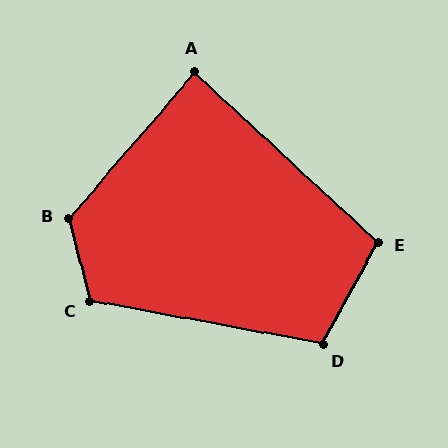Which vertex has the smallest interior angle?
A, at approximately 88 degrees.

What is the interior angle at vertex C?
Approximately 114 degrees (obtuse).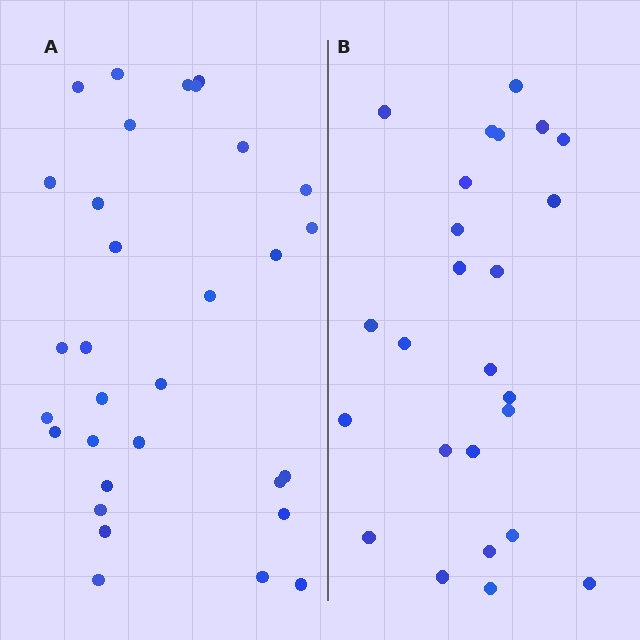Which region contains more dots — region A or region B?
Region A (the left region) has more dots.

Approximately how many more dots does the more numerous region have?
Region A has about 6 more dots than region B.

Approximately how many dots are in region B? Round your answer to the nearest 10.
About 20 dots. (The exact count is 25, which rounds to 20.)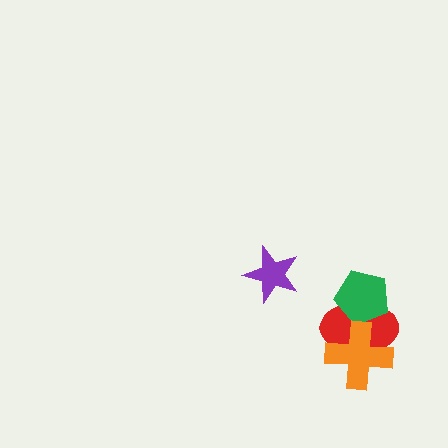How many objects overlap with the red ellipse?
2 objects overlap with the red ellipse.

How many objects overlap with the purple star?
0 objects overlap with the purple star.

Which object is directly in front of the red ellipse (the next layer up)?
The green pentagon is directly in front of the red ellipse.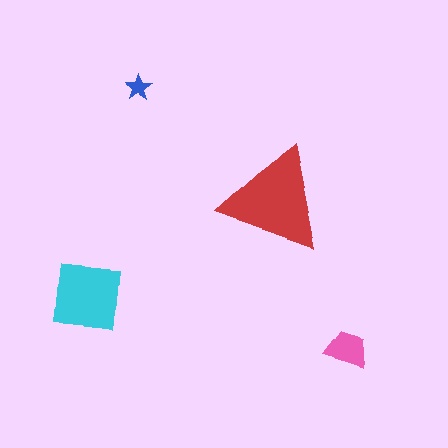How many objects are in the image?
There are 4 objects in the image.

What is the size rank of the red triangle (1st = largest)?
1st.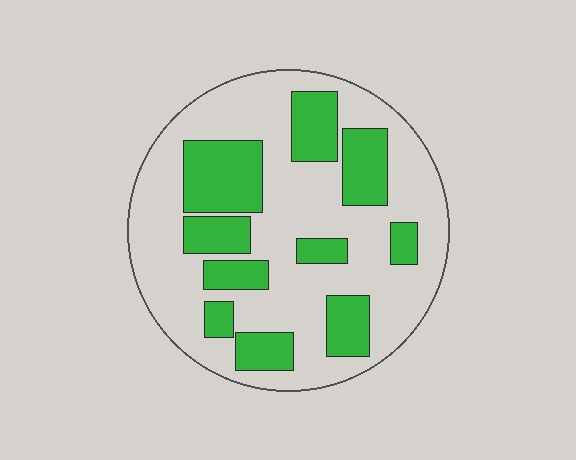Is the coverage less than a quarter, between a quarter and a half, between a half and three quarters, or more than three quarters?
Between a quarter and a half.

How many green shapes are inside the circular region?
10.